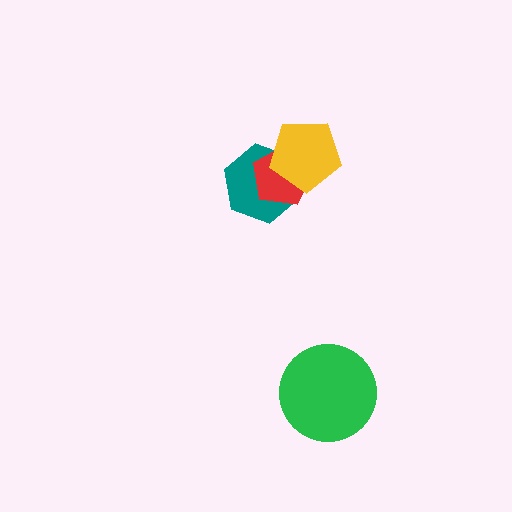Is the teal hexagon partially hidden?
Yes, it is partially covered by another shape.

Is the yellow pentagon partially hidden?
No, no other shape covers it.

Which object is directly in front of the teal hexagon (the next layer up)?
The red pentagon is directly in front of the teal hexagon.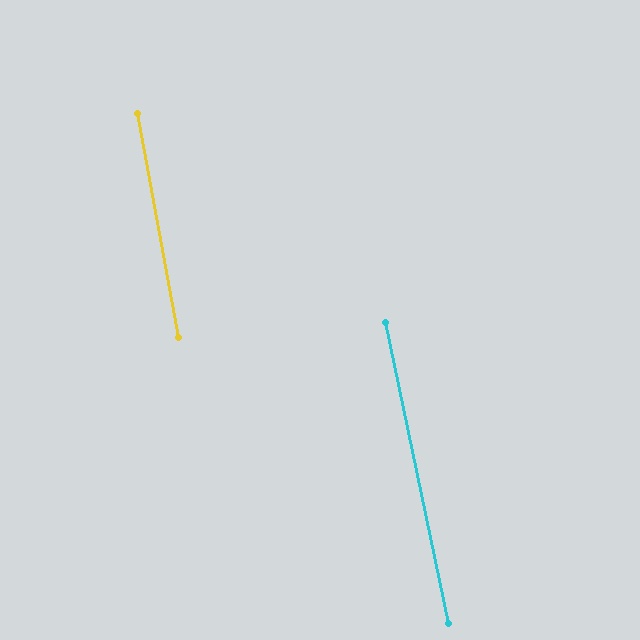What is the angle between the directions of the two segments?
Approximately 1 degree.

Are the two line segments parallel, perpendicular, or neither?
Parallel — their directions differ by only 1.4°.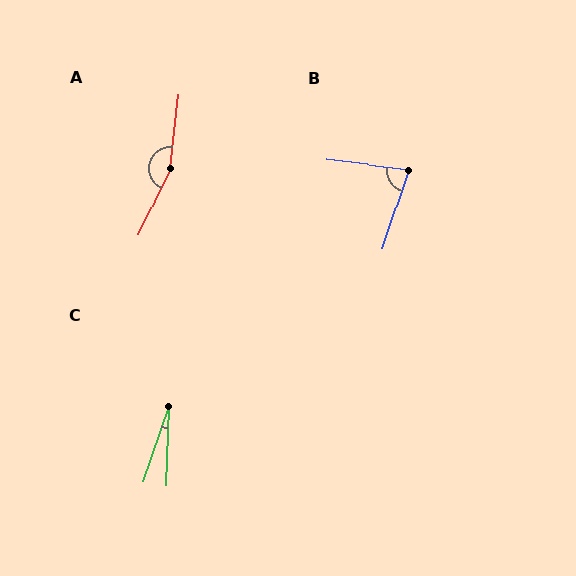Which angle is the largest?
A, at approximately 162 degrees.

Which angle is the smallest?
C, at approximately 16 degrees.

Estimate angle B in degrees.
Approximately 79 degrees.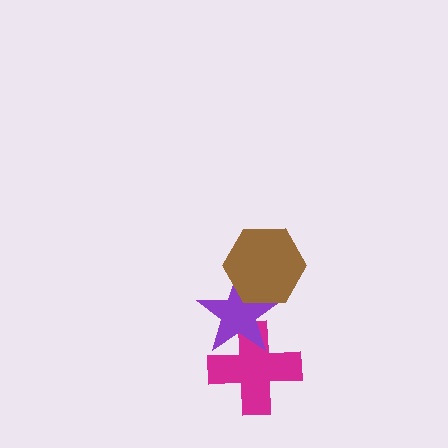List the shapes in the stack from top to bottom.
From top to bottom: the brown hexagon, the purple star, the magenta cross.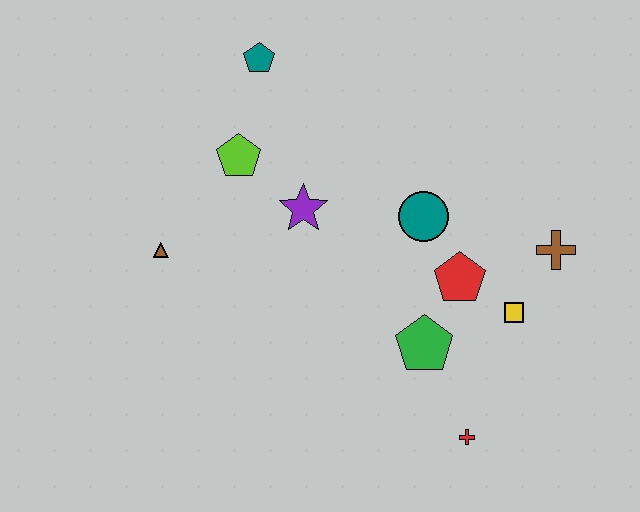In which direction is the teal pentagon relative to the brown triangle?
The teal pentagon is above the brown triangle.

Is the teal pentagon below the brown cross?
No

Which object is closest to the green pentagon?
The red pentagon is closest to the green pentagon.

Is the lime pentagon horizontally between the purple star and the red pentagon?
No